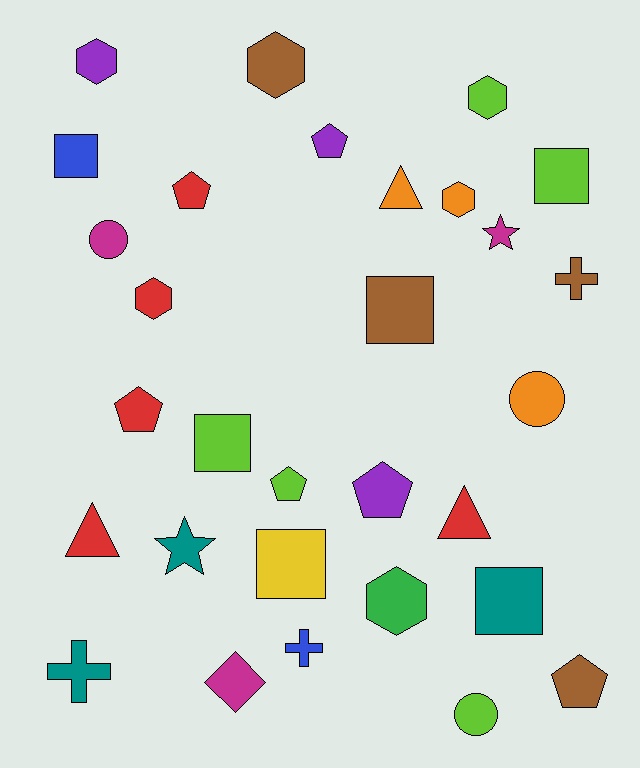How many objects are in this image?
There are 30 objects.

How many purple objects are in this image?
There are 3 purple objects.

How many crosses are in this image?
There are 3 crosses.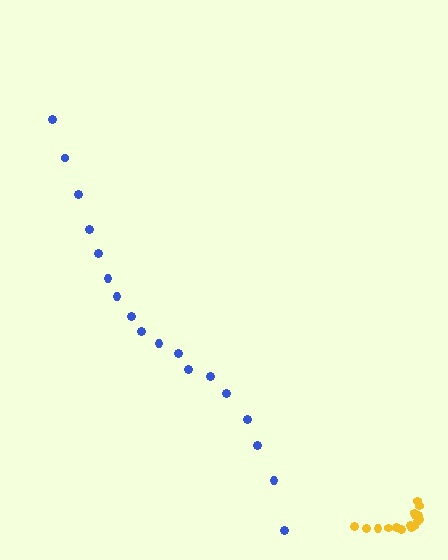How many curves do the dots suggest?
There are 2 distinct paths.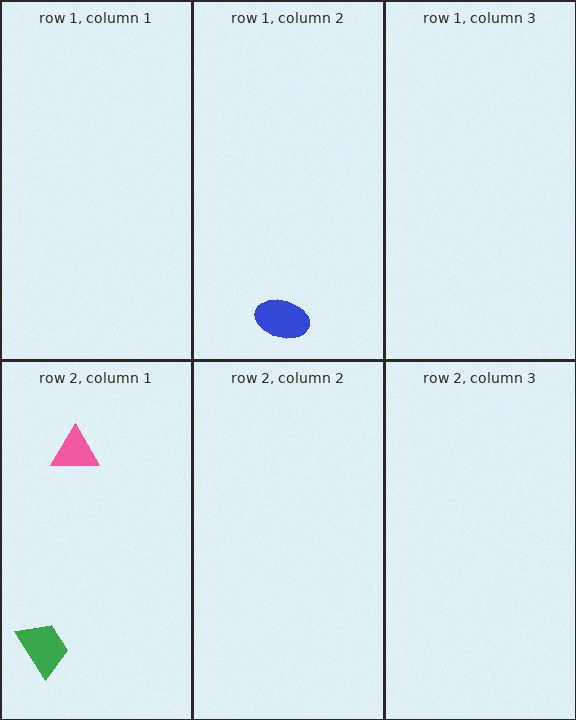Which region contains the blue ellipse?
The row 1, column 2 region.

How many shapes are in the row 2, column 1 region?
2.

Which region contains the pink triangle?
The row 2, column 1 region.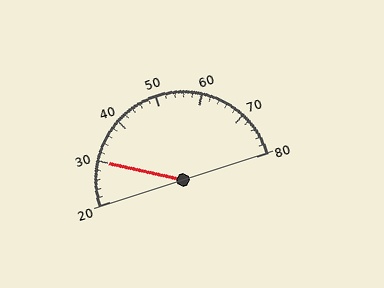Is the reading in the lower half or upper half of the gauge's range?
The reading is in the lower half of the range (20 to 80).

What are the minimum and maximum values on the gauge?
The gauge ranges from 20 to 80.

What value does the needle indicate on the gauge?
The needle indicates approximately 30.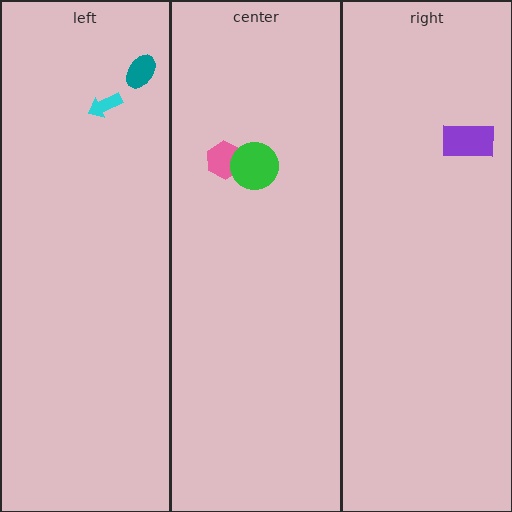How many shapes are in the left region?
2.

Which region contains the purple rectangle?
The right region.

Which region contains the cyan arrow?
The left region.